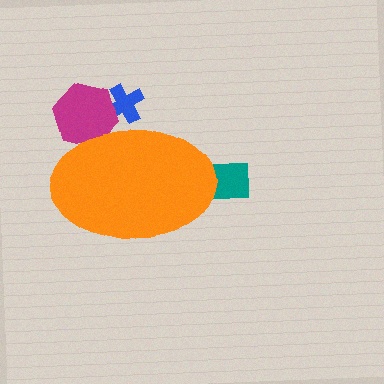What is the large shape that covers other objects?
An orange ellipse.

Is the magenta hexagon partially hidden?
Yes, the magenta hexagon is partially hidden behind the orange ellipse.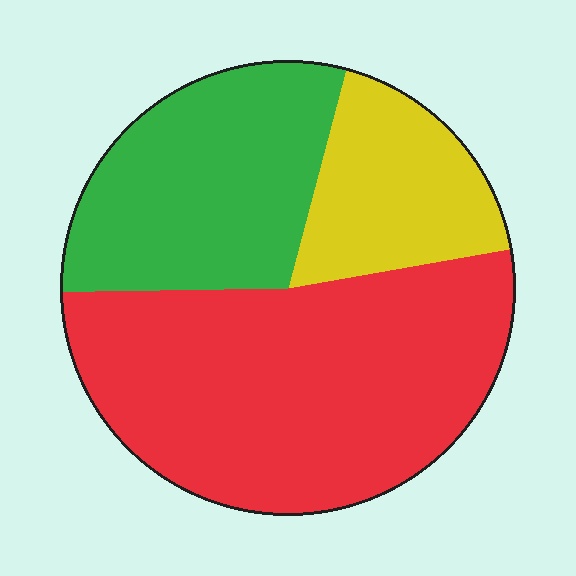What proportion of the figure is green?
Green takes up about one third (1/3) of the figure.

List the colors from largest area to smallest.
From largest to smallest: red, green, yellow.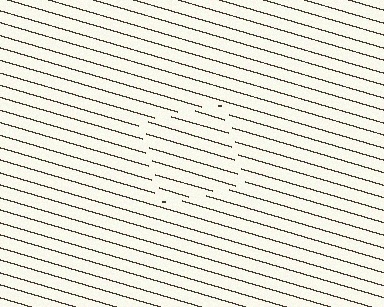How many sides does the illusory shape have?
4 sides — the line-ends trace a square.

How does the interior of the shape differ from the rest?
The interior of the shape contains the same grating, shifted by half a period — the contour is defined by the phase discontinuity where line-ends from the inner and outer gratings abut.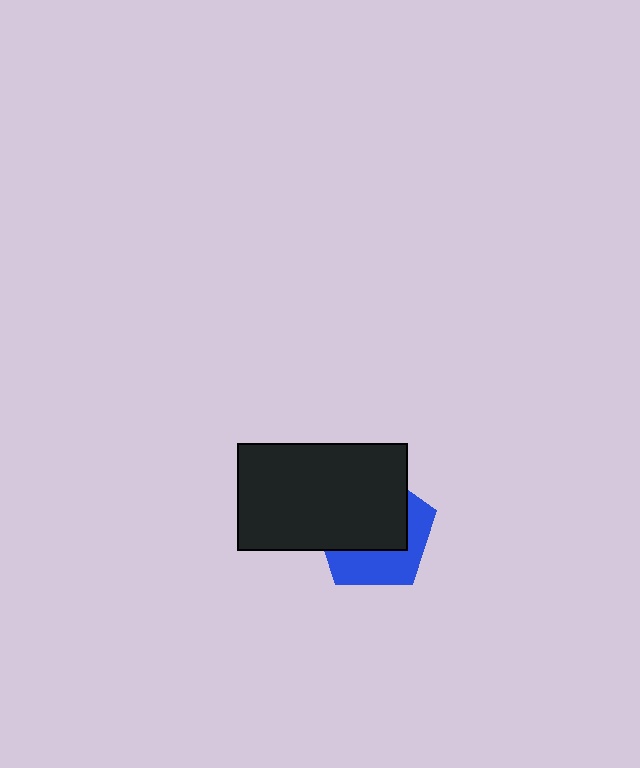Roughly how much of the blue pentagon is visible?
A small part of it is visible (roughly 41%).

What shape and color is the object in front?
The object in front is a black rectangle.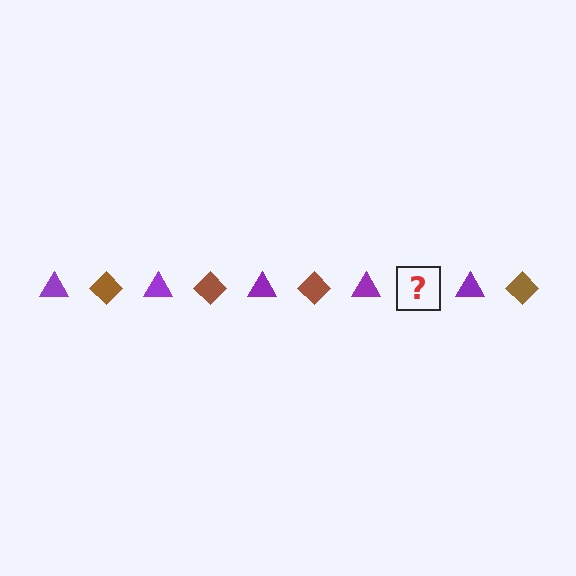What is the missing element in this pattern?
The missing element is a brown diamond.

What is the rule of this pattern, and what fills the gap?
The rule is that the pattern alternates between purple triangle and brown diamond. The gap should be filled with a brown diamond.